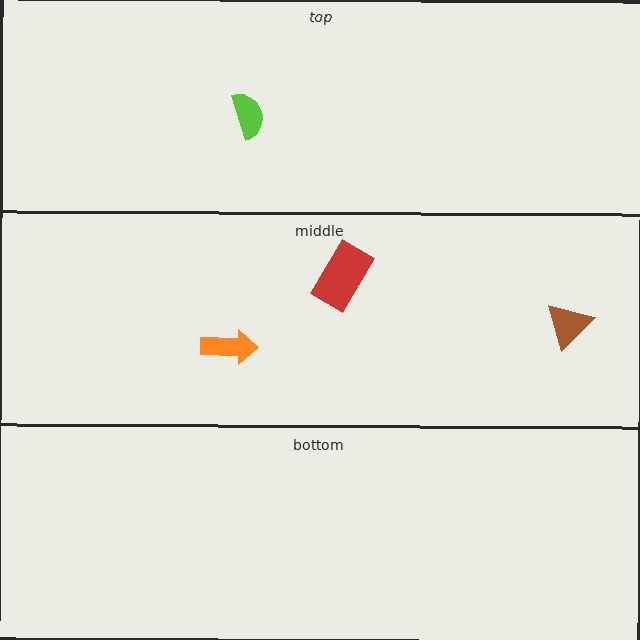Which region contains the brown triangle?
The middle region.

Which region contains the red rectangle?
The middle region.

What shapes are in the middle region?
The orange arrow, the brown triangle, the red rectangle.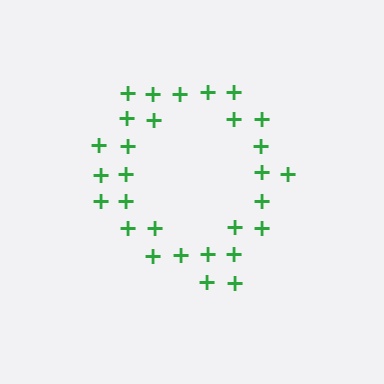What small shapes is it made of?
It is made of small plus signs.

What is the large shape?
The large shape is the letter Q.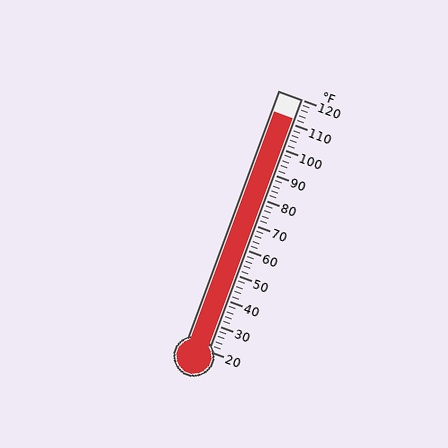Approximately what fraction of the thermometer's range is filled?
The thermometer is filled to approximately 90% of its range.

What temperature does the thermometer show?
The thermometer shows approximately 112°F.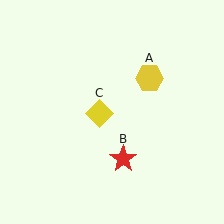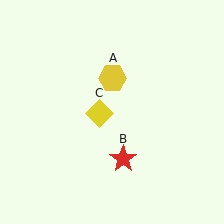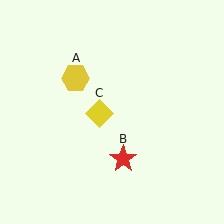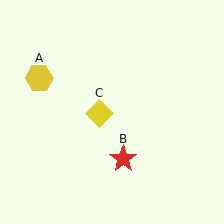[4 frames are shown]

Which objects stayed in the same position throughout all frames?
Red star (object B) and yellow diamond (object C) remained stationary.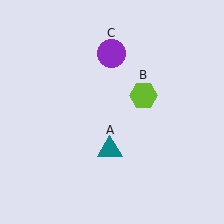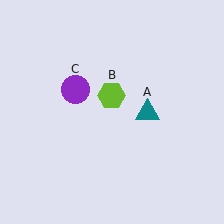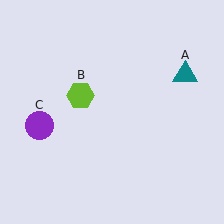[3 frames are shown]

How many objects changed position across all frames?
3 objects changed position: teal triangle (object A), lime hexagon (object B), purple circle (object C).